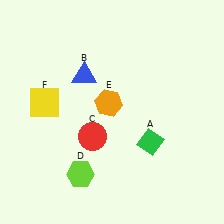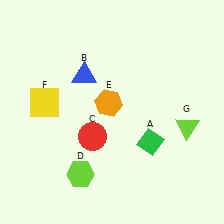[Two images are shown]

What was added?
A lime triangle (G) was added in Image 2.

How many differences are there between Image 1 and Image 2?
There is 1 difference between the two images.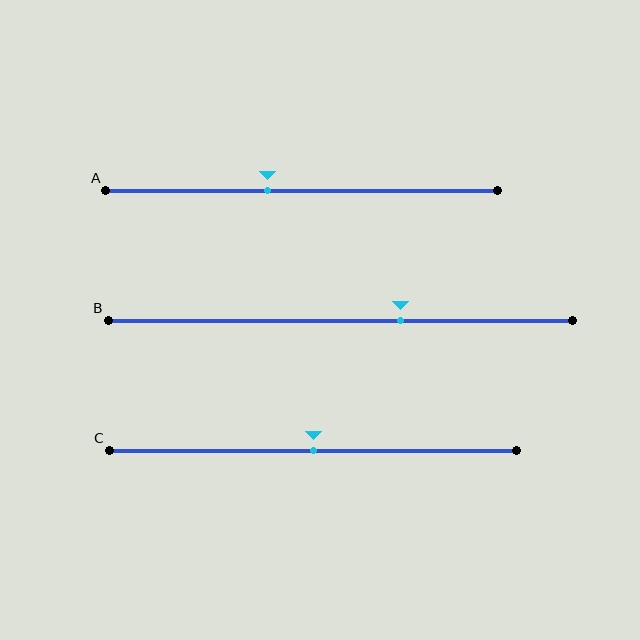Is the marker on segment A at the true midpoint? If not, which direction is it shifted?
No, the marker on segment A is shifted to the left by about 9% of the segment length.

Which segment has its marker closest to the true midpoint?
Segment C has its marker closest to the true midpoint.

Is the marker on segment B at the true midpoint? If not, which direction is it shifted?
No, the marker on segment B is shifted to the right by about 13% of the segment length.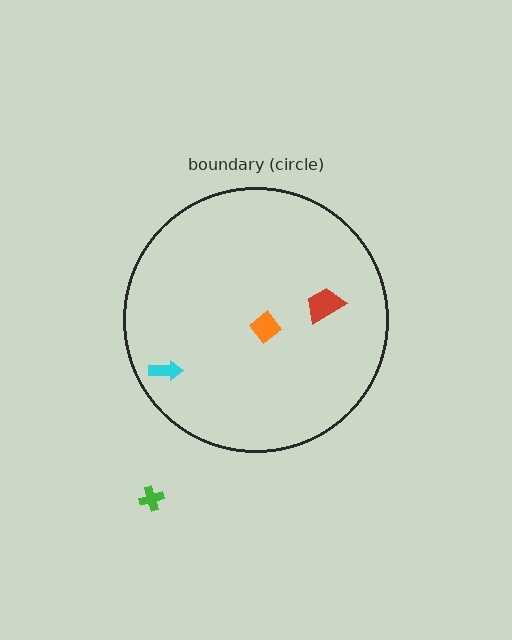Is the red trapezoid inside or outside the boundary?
Inside.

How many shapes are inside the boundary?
3 inside, 1 outside.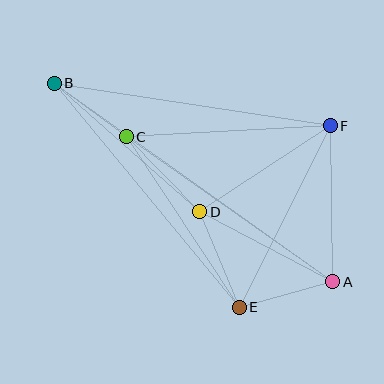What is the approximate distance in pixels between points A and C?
The distance between A and C is approximately 252 pixels.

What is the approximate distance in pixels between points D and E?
The distance between D and E is approximately 103 pixels.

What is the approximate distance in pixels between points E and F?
The distance between E and F is approximately 203 pixels.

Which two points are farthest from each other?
Points A and B are farthest from each other.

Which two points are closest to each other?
Points B and C are closest to each other.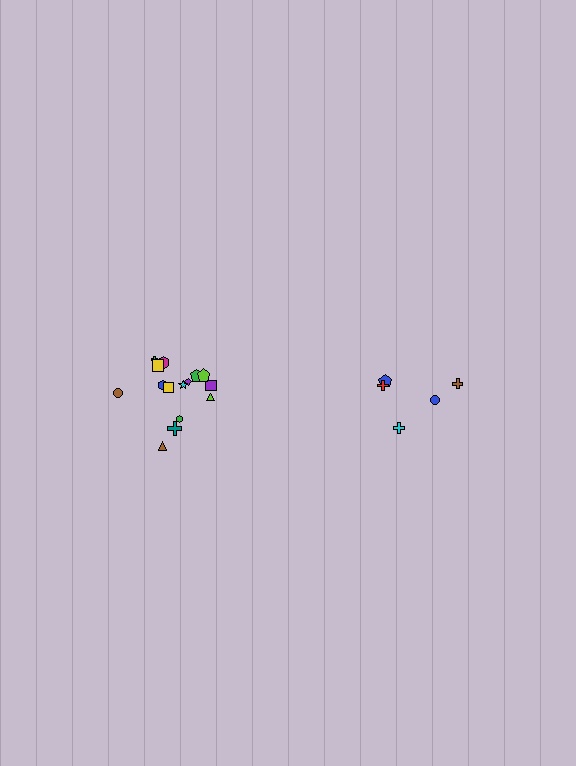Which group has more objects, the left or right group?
The left group.